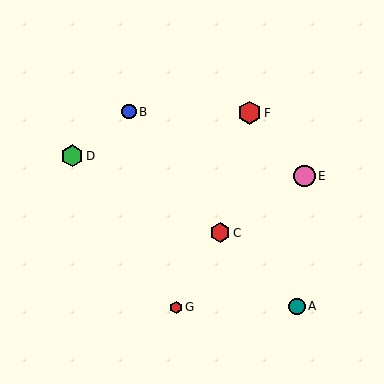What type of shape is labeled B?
Shape B is a blue circle.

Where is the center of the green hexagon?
The center of the green hexagon is at (72, 156).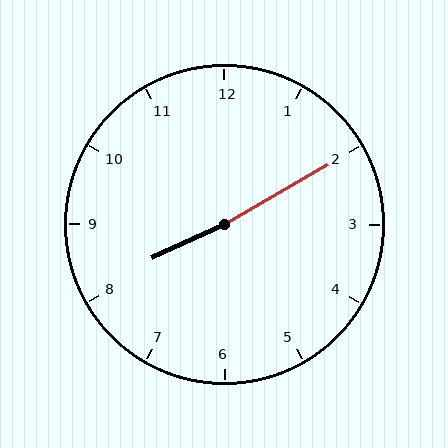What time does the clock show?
8:10.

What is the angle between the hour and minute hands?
Approximately 175 degrees.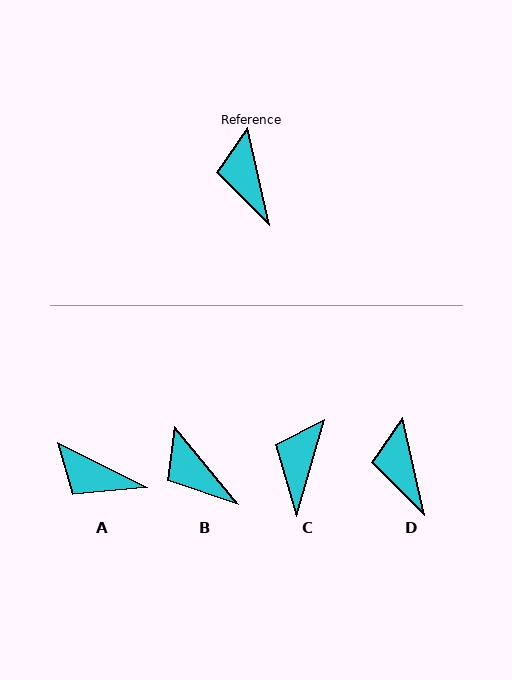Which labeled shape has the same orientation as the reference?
D.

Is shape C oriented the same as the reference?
No, it is off by about 29 degrees.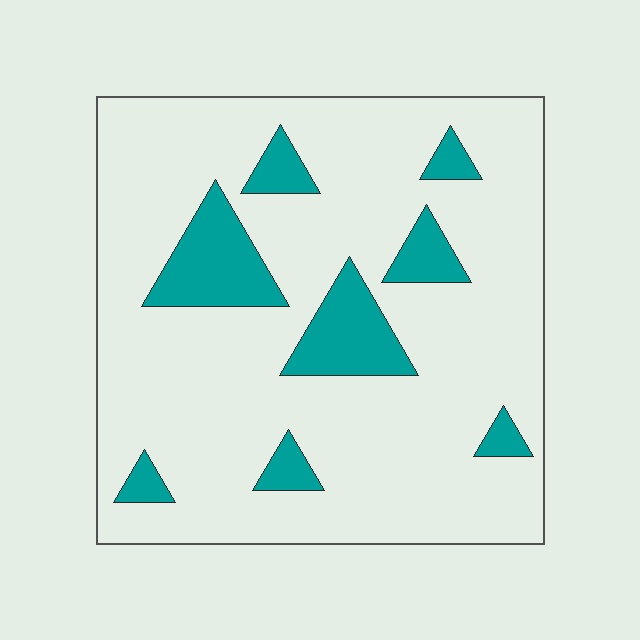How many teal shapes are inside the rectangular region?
8.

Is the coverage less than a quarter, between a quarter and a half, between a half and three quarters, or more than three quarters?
Less than a quarter.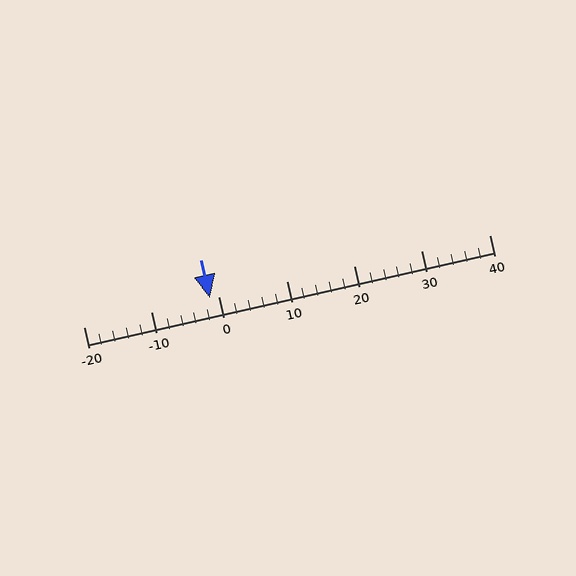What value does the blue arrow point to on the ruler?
The blue arrow points to approximately -1.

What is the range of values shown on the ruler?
The ruler shows values from -20 to 40.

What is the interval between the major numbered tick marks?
The major tick marks are spaced 10 units apart.